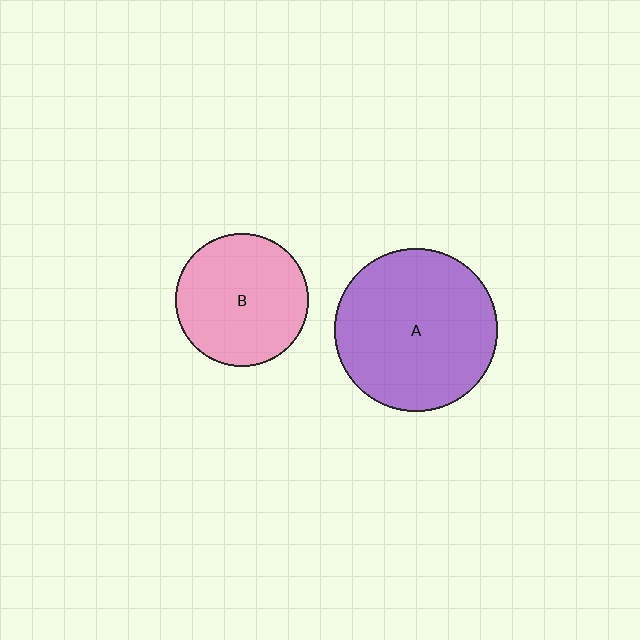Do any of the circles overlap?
No, none of the circles overlap.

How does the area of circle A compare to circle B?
Approximately 1.5 times.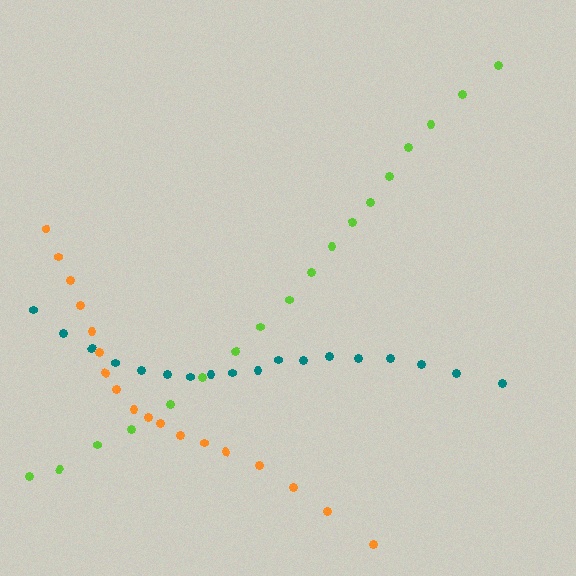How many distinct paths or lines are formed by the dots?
There are 3 distinct paths.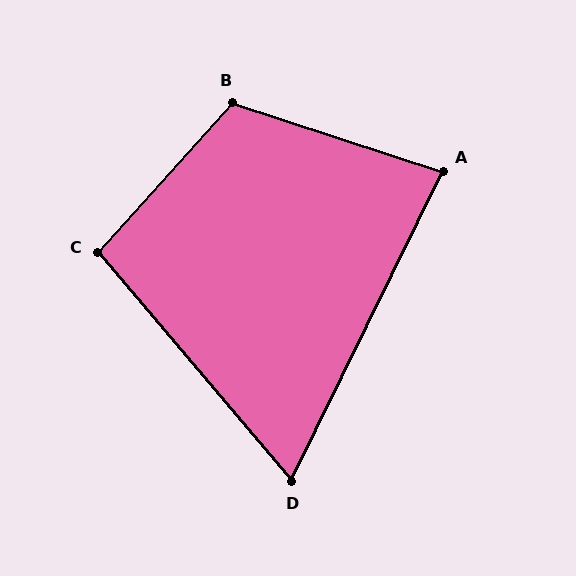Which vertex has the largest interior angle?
B, at approximately 114 degrees.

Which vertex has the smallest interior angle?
D, at approximately 66 degrees.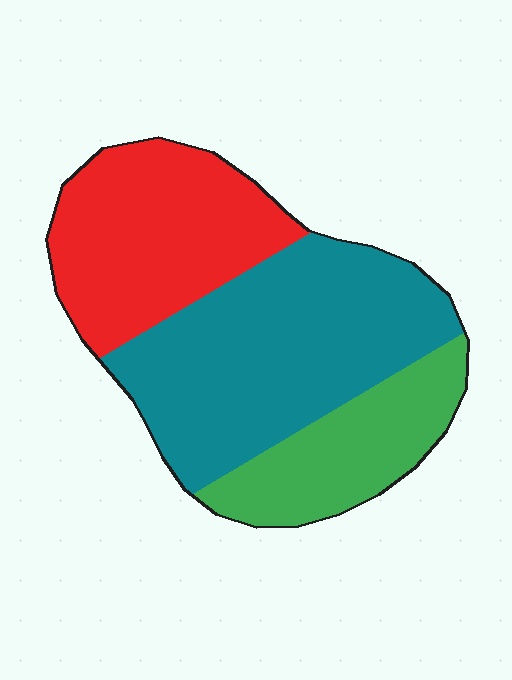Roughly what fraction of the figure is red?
Red takes up about one third (1/3) of the figure.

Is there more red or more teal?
Teal.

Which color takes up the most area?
Teal, at roughly 45%.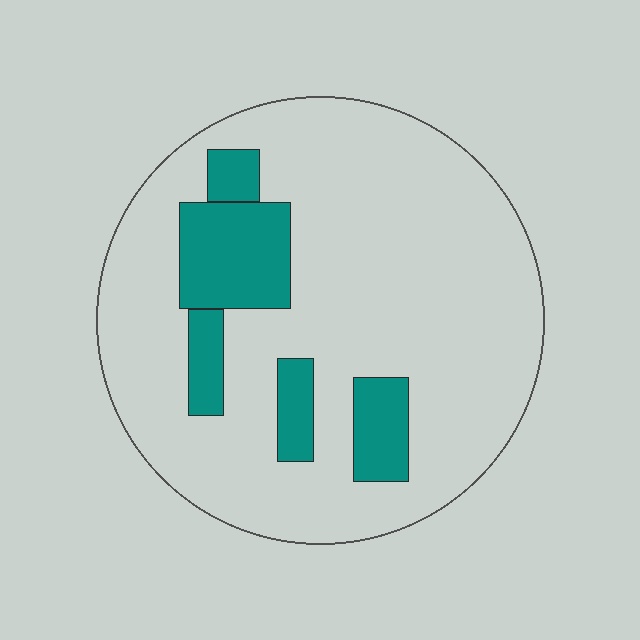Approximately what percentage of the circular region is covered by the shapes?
Approximately 20%.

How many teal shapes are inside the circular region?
5.